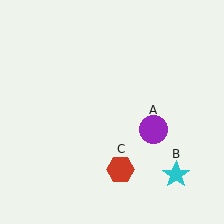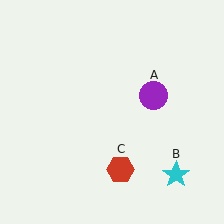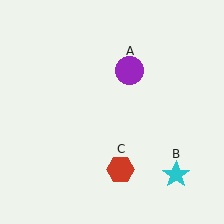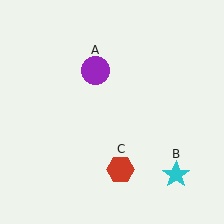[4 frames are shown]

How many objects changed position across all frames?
1 object changed position: purple circle (object A).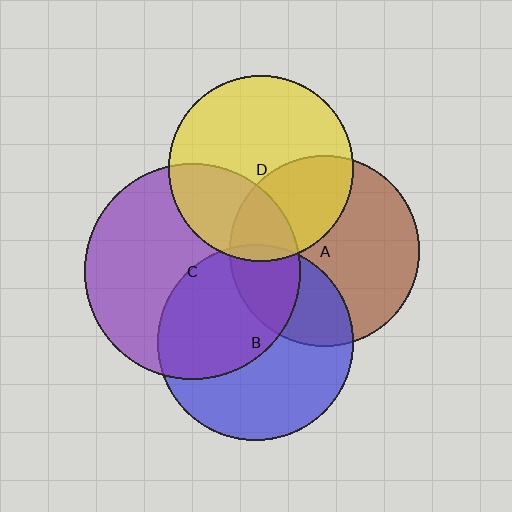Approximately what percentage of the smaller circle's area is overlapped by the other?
Approximately 50%.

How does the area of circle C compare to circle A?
Approximately 1.3 times.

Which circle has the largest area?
Circle C (purple).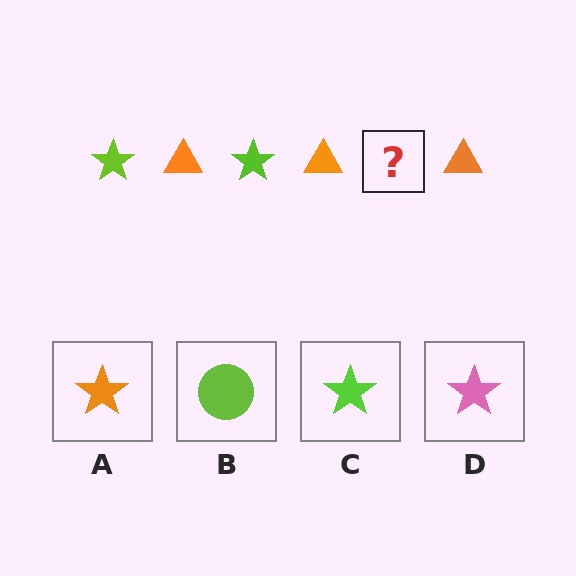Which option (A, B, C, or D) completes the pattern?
C.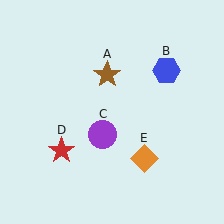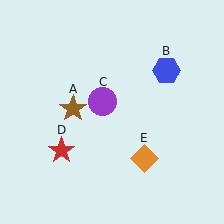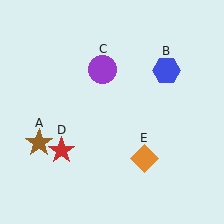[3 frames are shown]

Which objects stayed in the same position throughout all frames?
Blue hexagon (object B) and red star (object D) and orange diamond (object E) remained stationary.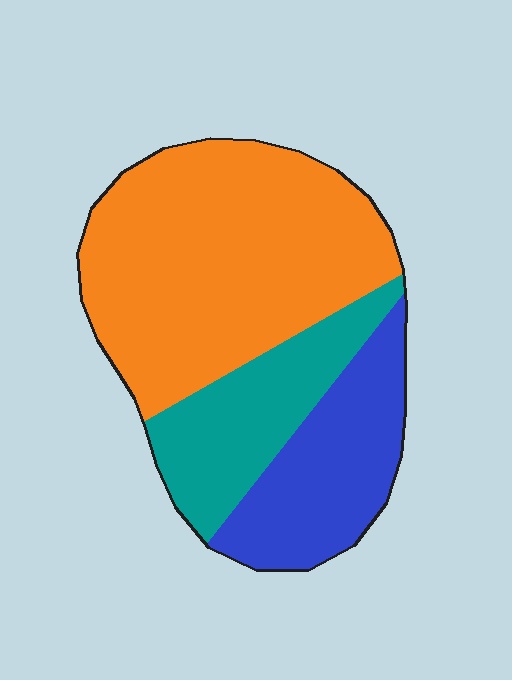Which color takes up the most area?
Orange, at roughly 55%.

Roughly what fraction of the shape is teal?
Teal takes up less than a quarter of the shape.